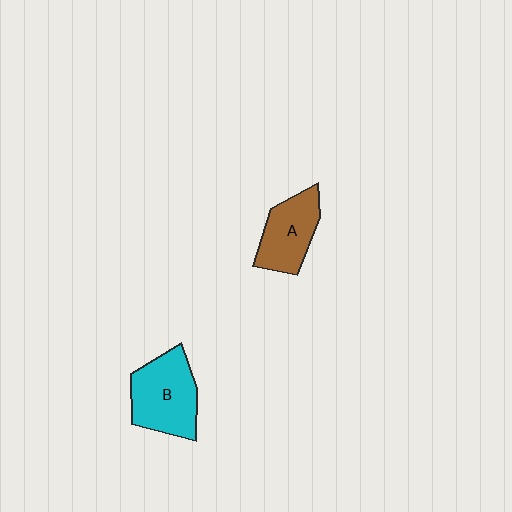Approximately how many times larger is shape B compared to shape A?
Approximately 1.3 times.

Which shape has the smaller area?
Shape A (brown).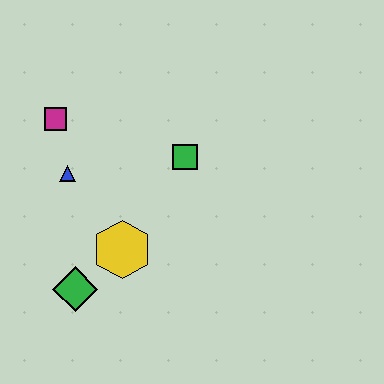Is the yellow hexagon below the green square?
Yes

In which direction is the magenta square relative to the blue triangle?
The magenta square is above the blue triangle.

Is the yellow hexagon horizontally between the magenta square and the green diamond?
No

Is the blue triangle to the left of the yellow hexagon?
Yes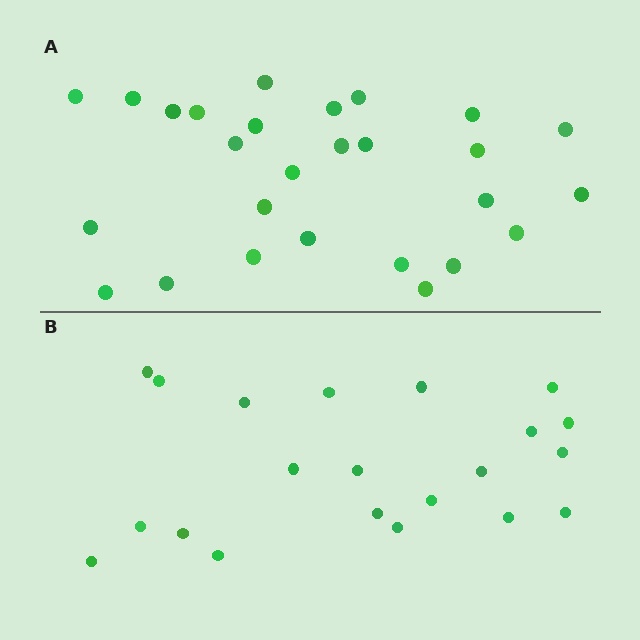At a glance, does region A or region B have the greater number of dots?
Region A (the top region) has more dots.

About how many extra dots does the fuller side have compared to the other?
Region A has about 6 more dots than region B.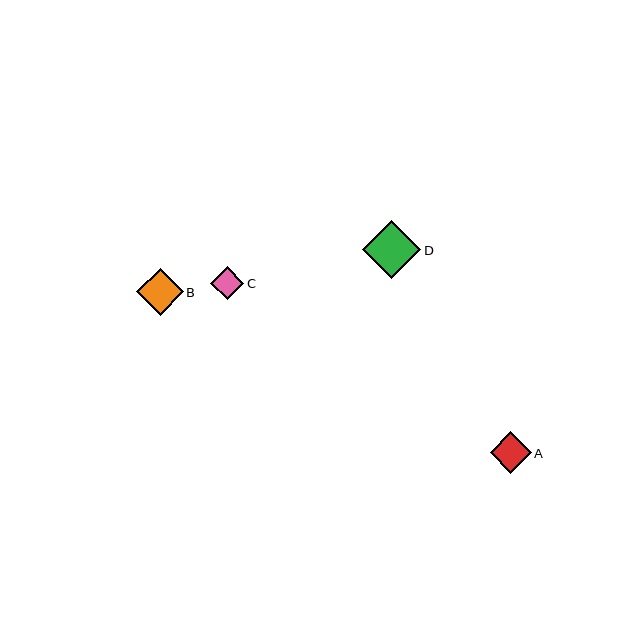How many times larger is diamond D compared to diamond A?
Diamond D is approximately 1.4 times the size of diamond A.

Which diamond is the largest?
Diamond D is the largest with a size of approximately 58 pixels.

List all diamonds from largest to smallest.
From largest to smallest: D, B, A, C.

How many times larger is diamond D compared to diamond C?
Diamond D is approximately 1.7 times the size of diamond C.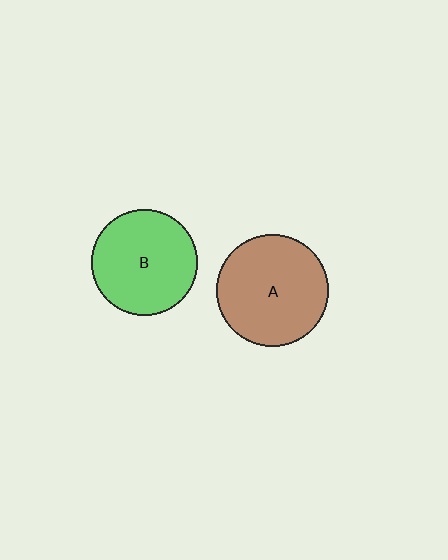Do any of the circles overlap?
No, none of the circles overlap.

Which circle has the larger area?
Circle A (brown).